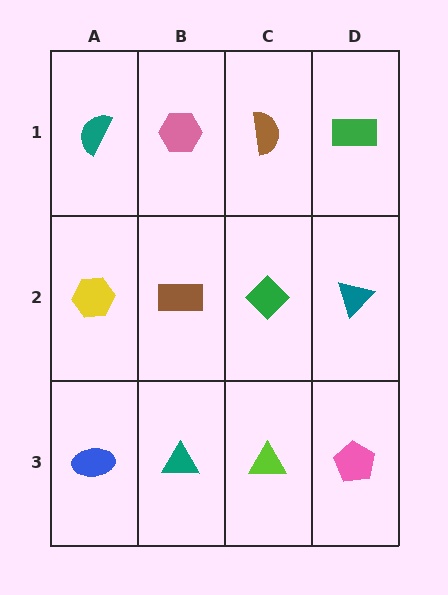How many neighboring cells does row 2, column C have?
4.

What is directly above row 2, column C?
A brown semicircle.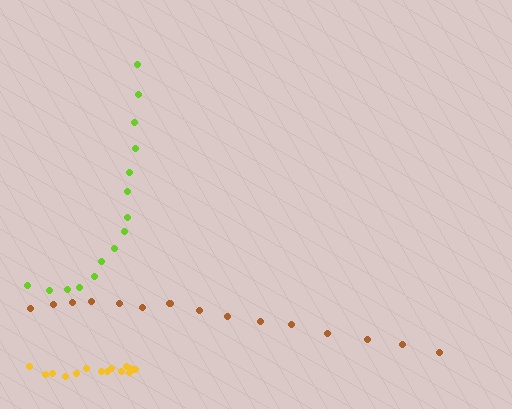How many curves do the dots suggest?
There are 3 distinct paths.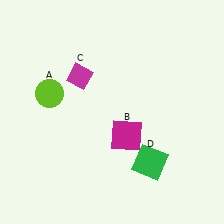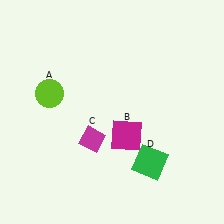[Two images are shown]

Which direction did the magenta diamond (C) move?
The magenta diamond (C) moved down.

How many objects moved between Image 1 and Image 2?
1 object moved between the two images.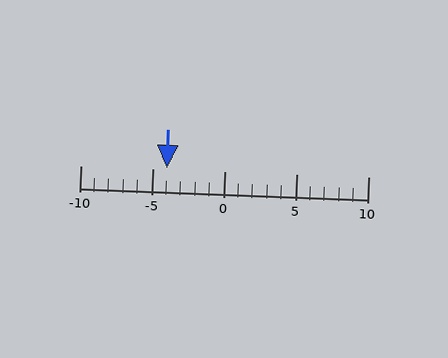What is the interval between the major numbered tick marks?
The major tick marks are spaced 5 units apart.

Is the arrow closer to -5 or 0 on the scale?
The arrow is closer to -5.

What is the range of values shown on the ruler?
The ruler shows values from -10 to 10.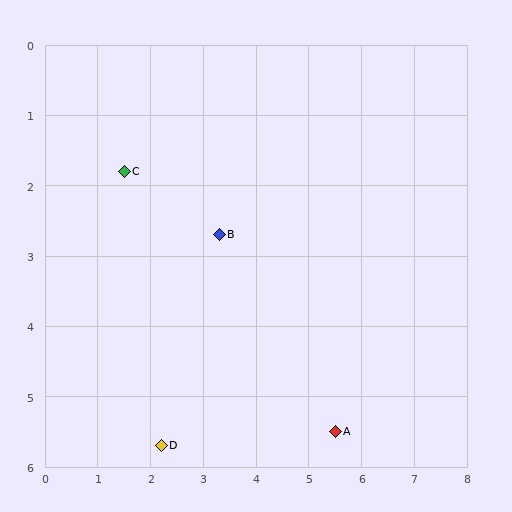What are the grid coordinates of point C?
Point C is at approximately (1.5, 1.8).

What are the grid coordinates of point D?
Point D is at approximately (2.2, 5.7).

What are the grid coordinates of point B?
Point B is at approximately (3.3, 2.7).